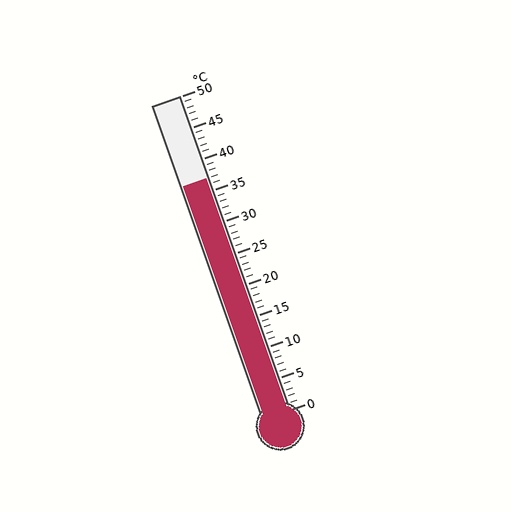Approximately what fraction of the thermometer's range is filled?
The thermometer is filled to approximately 75% of its range.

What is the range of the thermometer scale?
The thermometer scale ranges from 0°C to 50°C.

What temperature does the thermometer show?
The thermometer shows approximately 37°C.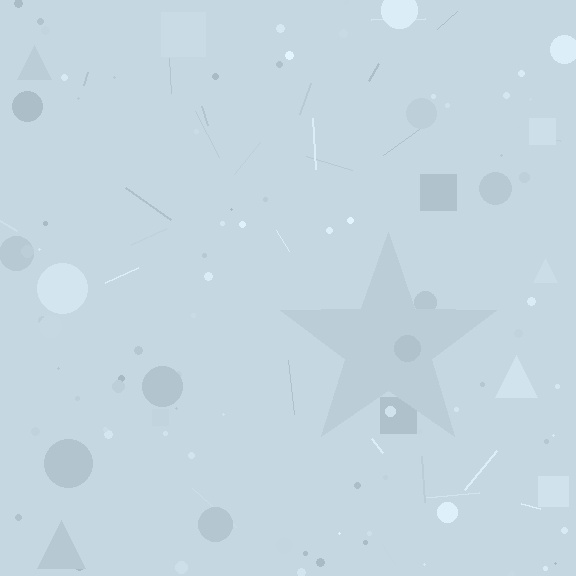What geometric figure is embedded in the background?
A star is embedded in the background.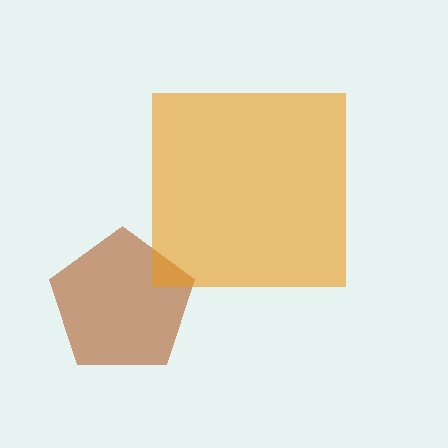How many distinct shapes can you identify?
There are 2 distinct shapes: a brown pentagon, an orange square.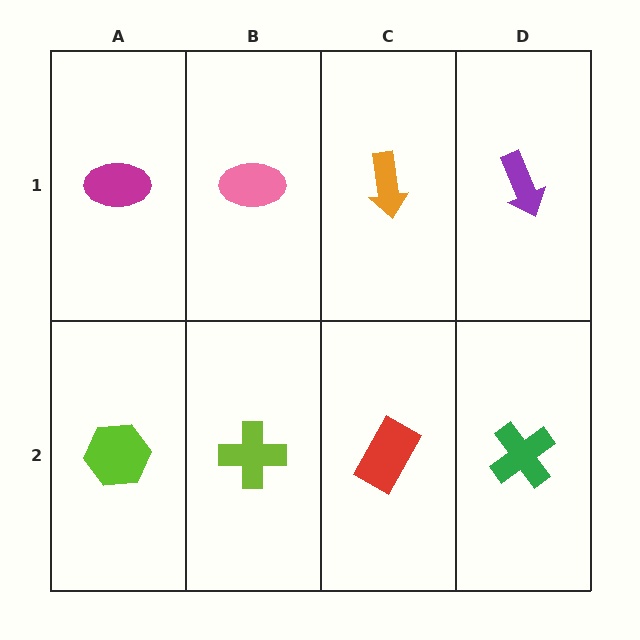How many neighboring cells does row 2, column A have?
2.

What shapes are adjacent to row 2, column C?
An orange arrow (row 1, column C), a lime cross (row 2, column B), a green cross (row 2, column D).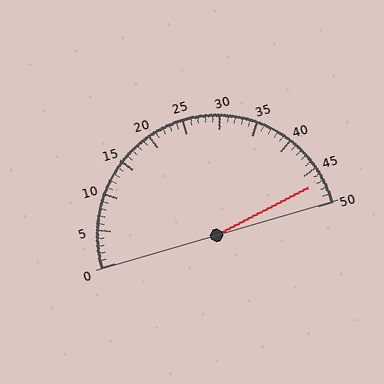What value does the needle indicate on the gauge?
The needle indicates approximately 47.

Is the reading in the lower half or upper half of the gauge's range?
The reading is in the upper half of the range (0 to 50).